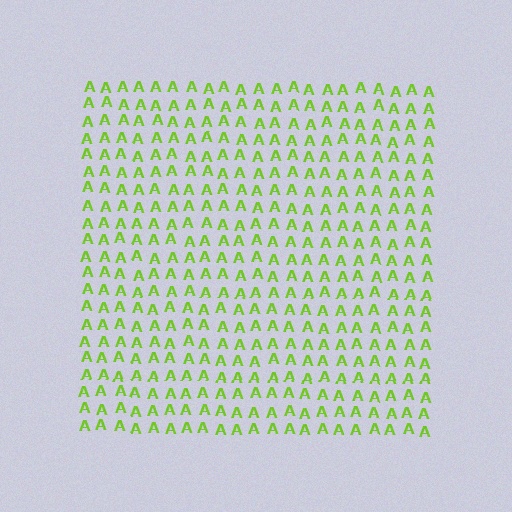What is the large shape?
The large shape is a square.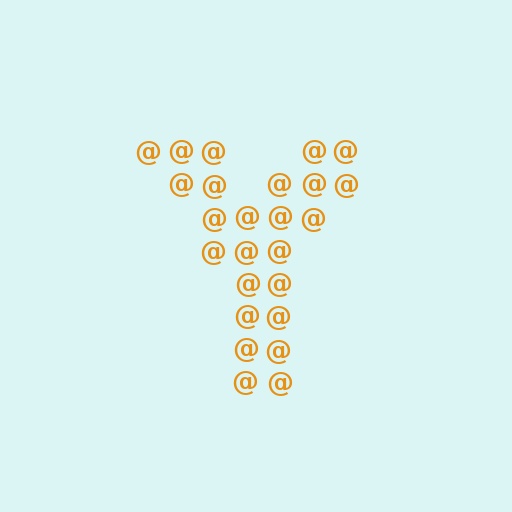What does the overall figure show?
The overall figure shows the letter Y.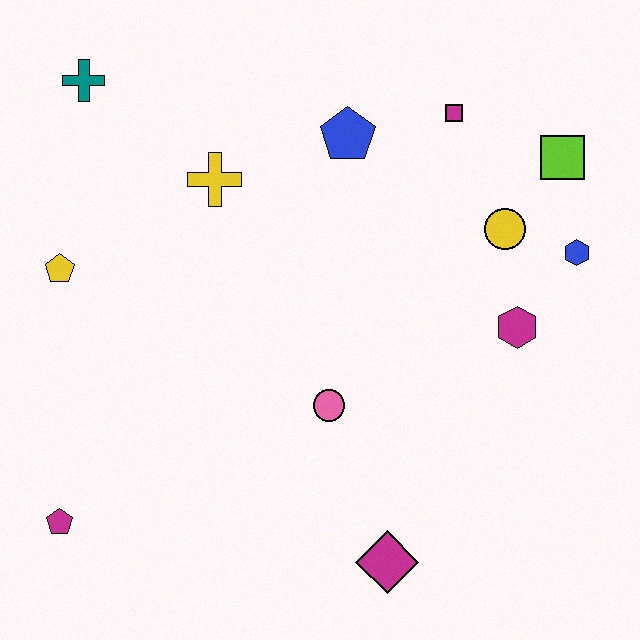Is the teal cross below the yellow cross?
No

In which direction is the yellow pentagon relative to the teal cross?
The yellow pentagon is below the teal cross.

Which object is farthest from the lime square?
The magenta pentagon is farthest from the lime square.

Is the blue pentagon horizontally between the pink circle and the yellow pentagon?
No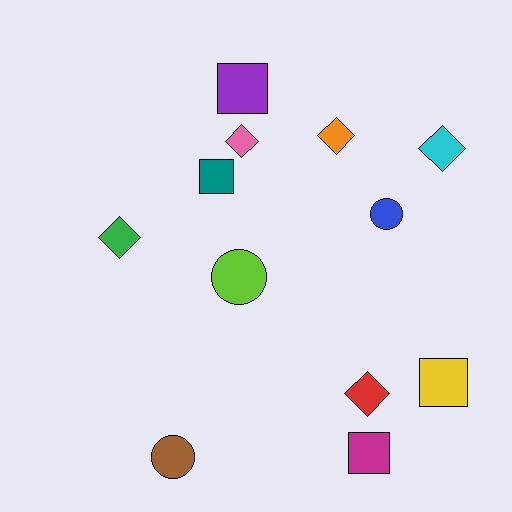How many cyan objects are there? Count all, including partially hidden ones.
There is 1 cyan object.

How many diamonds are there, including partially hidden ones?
There are 5 diamonds.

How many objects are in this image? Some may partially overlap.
There are 12 objects.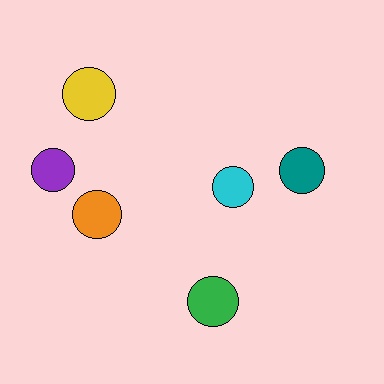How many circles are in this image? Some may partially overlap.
There are 6 circles.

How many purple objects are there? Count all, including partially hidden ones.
There is 1 purple object.